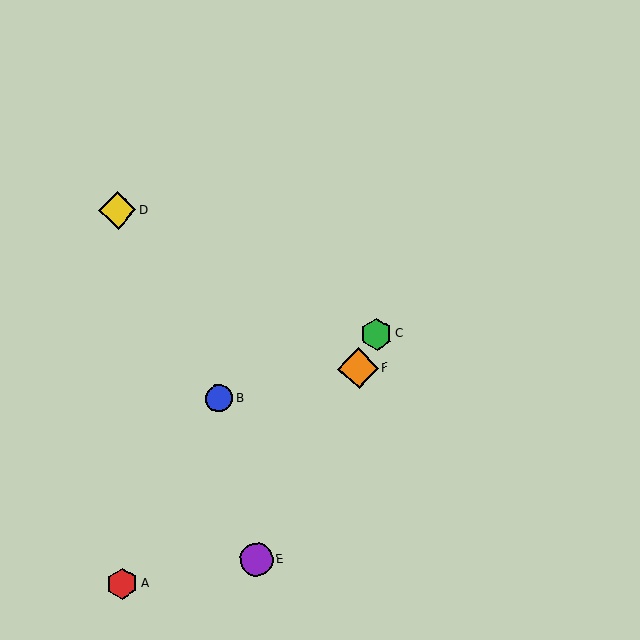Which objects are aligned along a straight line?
Objects C, E, F are aligned along a straight line.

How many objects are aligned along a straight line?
3 objects (C, E, F) are aligned along a straight line.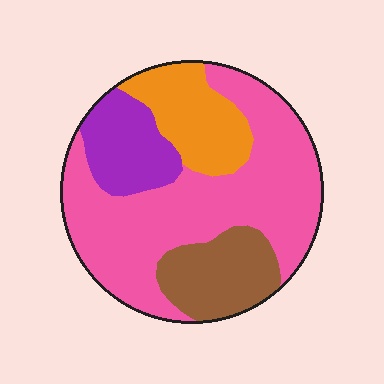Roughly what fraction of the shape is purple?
Purple takes up less than a sixth of the shape.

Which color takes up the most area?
Pink, at roughly 55%.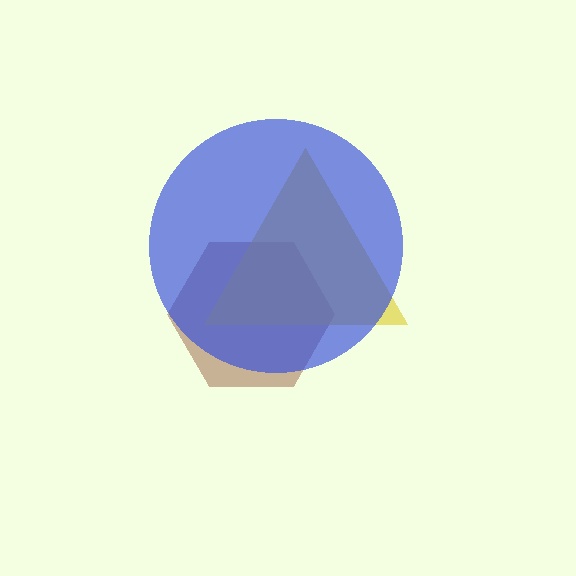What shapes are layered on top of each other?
The layered shapes are: a brown hexagon, a yellow triangle, a blue circle.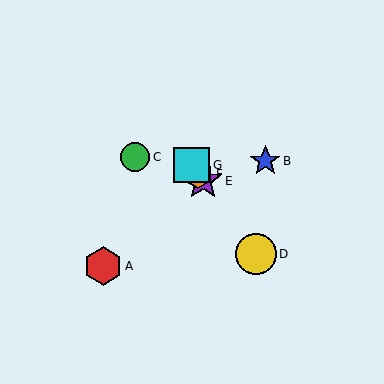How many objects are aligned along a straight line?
4 objects (D, E, F, G) are aligned along a straight line.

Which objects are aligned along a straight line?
Objects D, E, F, G are aligned along a straight line.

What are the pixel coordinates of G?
Object G is at (192, 165).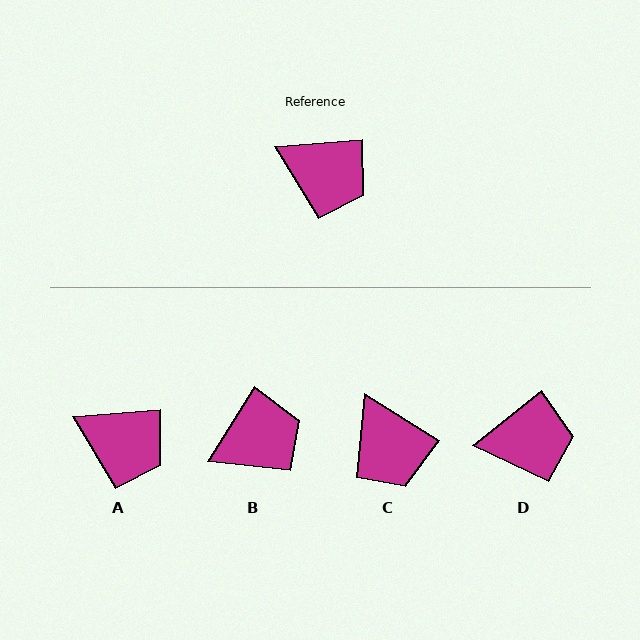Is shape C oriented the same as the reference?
No, it is off by about 37 degrees.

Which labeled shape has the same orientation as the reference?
A.